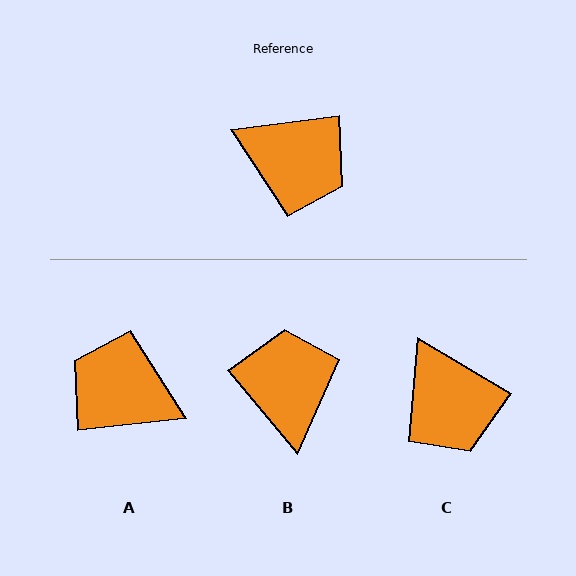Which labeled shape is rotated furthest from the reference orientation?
A, about 179 degrees away.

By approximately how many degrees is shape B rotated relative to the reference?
Approximately 123 degrees counter-clockwise.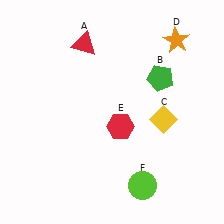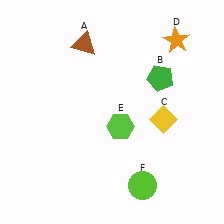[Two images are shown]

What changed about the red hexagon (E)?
In Image 1, E is red. In Image 2, it changed to lime.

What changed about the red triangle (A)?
In Image 1, A is red. In Image 2, it changed to brown.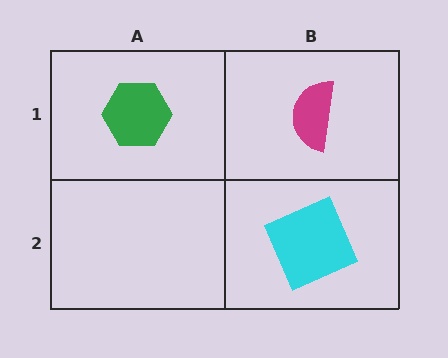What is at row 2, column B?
A cyan square.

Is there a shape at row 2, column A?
No, that cell is empty.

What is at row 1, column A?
A green hexagon.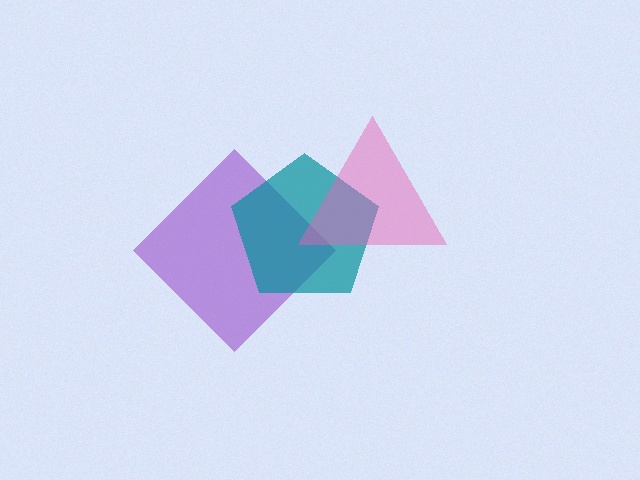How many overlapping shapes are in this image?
There are 3 overlapping shapes in the image.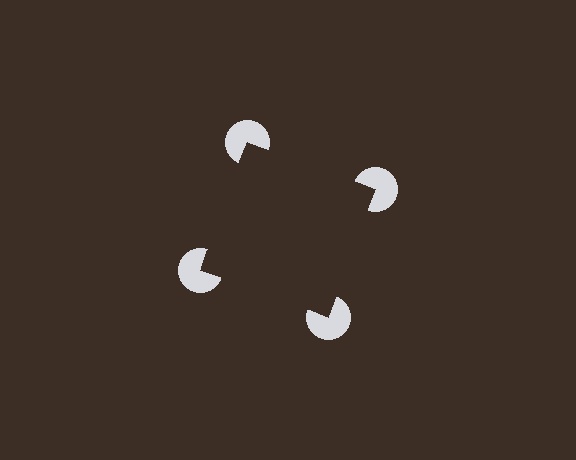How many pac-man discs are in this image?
There are 4 — one at each vertex of the illusory square.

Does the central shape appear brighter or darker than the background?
It typically appears slightly darker than the background, even though no actual brightness change is drawn.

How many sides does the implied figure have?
4 sides.